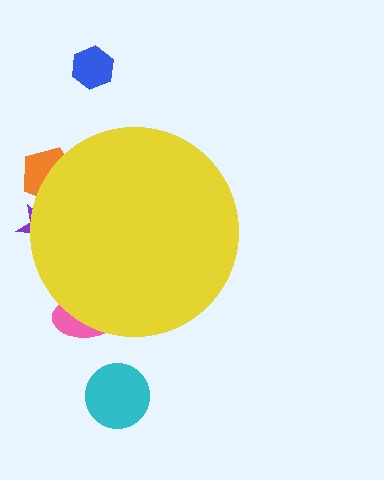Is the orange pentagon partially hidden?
Yes, the orange pentagon is partially hidden behind the yellow circle.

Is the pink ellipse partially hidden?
Yes, the pink ellipse is partially hidden behind the yellow circle.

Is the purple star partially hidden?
Yes, the purple star is partially hidden behind the yellow circle.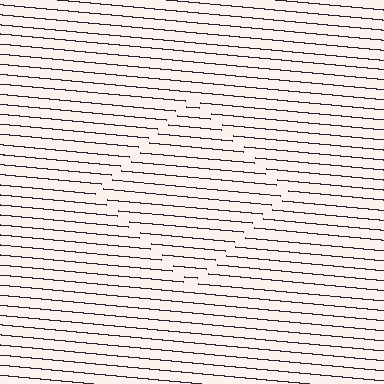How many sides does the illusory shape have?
4 sides — the line-ends trace a square.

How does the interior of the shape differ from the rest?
The interior of the shape contains the same grating, shifted by half a period — the contour is defined by the phase discontinuity where line-ends from the inner and outer gratings abut.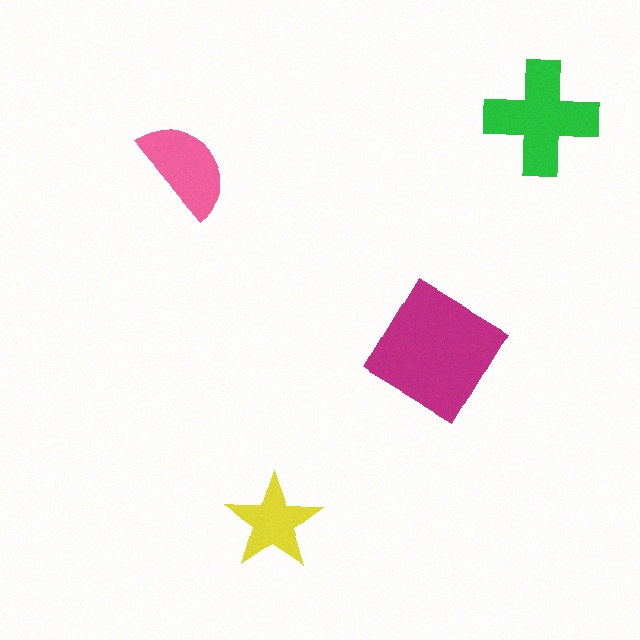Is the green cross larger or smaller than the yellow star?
Larger.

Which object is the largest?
The magenta diamond.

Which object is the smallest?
The yellow star.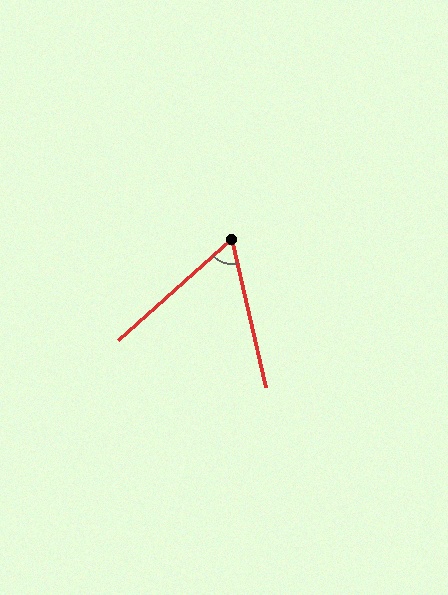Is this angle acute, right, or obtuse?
It is acute.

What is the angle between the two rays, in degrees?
Approximately 61 degrees.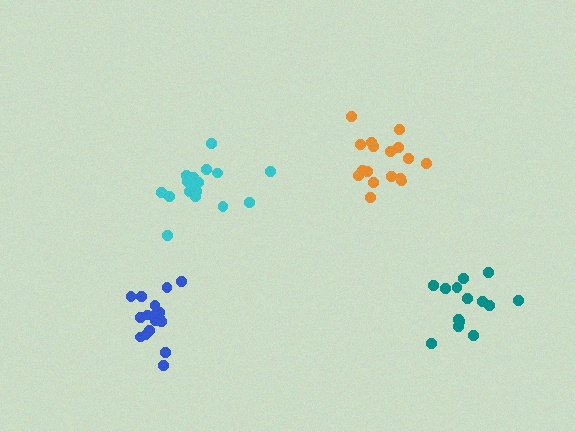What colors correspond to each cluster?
The clusters are colored: cyan, orange, teal, blue.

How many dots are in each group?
Group 1: 18 dots, Group 2: 17 dots, Group 3: 14 dots, Group 4: 17 dots (66 total).